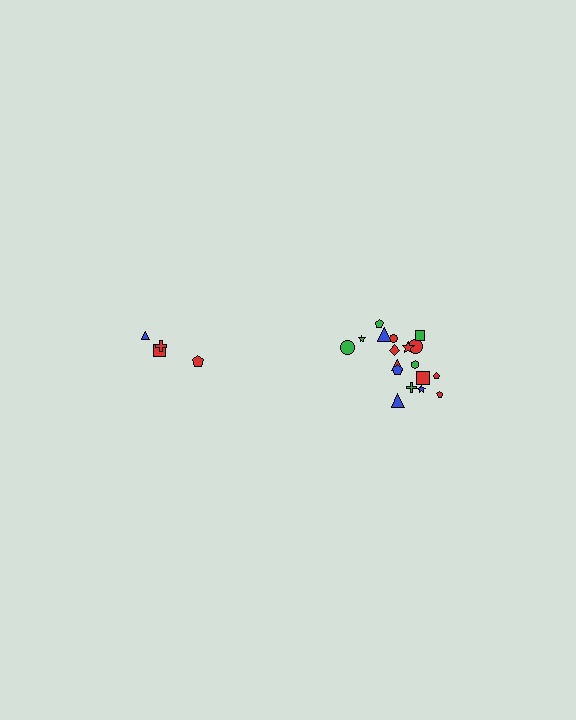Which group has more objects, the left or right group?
The right group.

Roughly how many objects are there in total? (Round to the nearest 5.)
Roughly 20 objects in total.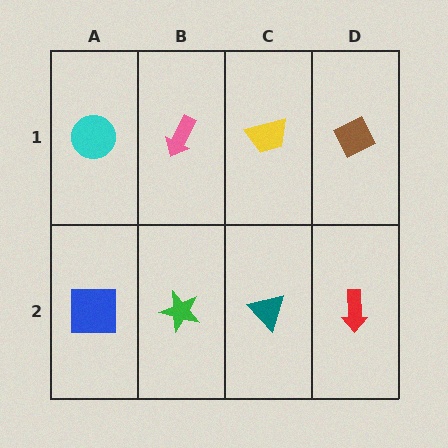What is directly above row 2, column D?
A brown diamond.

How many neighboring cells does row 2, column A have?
2.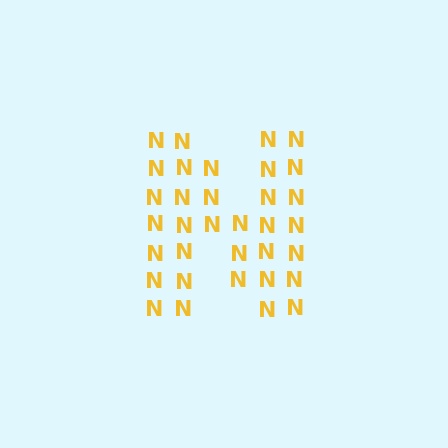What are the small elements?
The small elements are letter N's.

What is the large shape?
The large shape is the letter N.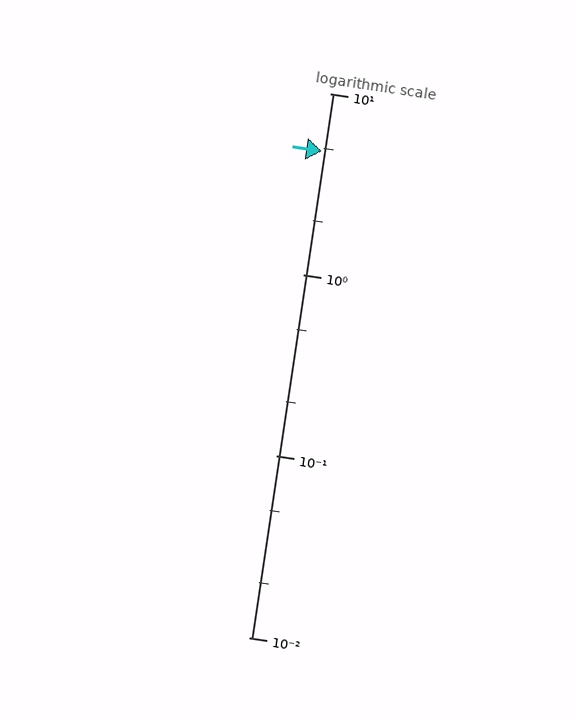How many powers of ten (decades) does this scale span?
The scale spans 3 decades, from 0.01 to 10.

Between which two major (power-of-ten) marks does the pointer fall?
The pointer is between 1 and 10.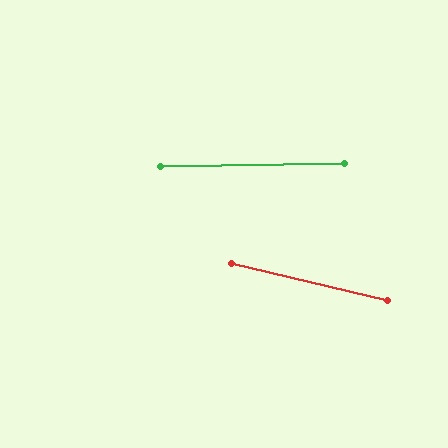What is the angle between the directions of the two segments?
Approximately 14 degrees.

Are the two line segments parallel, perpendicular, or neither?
Neither parallel nor perpendicular — they differ by about 14°.